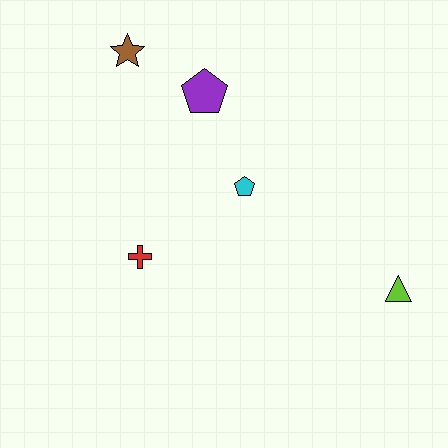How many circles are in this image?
There are no circles.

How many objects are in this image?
There are 5 objects.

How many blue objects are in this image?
There are no blue objects.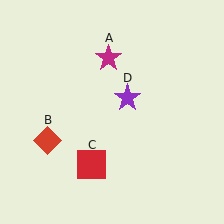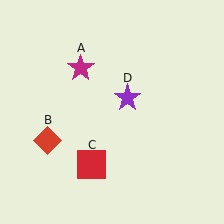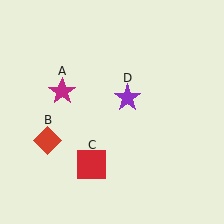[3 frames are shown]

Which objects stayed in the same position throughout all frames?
Red diamond (object B) and red square (object C) and purple star (object D) remained stationary.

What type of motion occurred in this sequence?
The magenta star (object A) rotated counterclockwise around the center of the scene.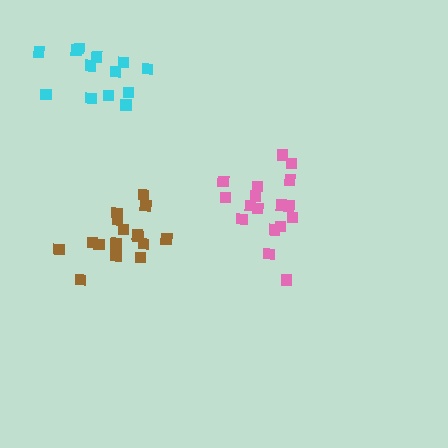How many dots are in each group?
Group 1: 17 dots, Group 2: 16 dots, Group 3: 13 dots (46 total).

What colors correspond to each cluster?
The clusters are colored: pink, brown, cyan.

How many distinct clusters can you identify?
There are 3 distinct clusters.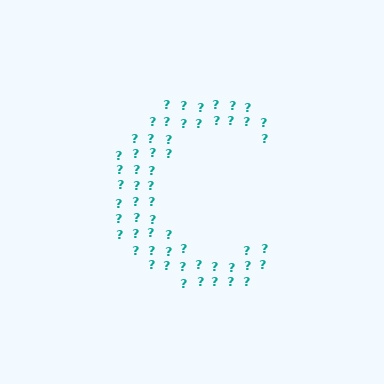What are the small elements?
The small elements are question marks.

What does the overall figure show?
The overall figure shows the letter C.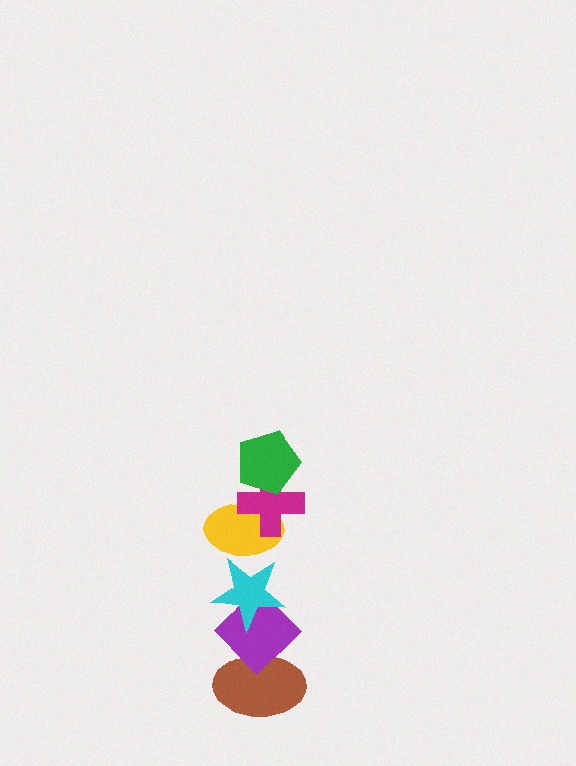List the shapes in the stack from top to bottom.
From top to bottom: the green pentagon, the magenta cross, the yellow ellipse, the cyan star, the purple diamond, the brown ellipse.